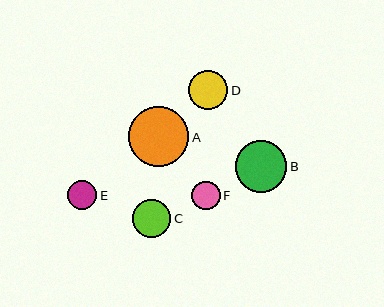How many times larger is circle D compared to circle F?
Circle D is approximately 1.4 times the size of circle F.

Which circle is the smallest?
Circle F is the smallest with a size of approximately 28 pixels.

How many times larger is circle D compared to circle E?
Circle D is approximately 1.4 times the size of circle E.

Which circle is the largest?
Circle A is the largest with a size of approximately 60 pixels.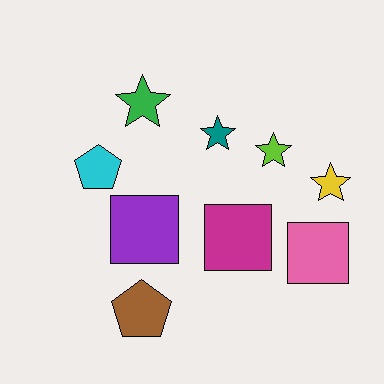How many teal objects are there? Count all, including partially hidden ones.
There is 1 teal object.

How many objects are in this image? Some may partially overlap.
There are 9 objects.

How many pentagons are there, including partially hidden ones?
There are 2 pentagons.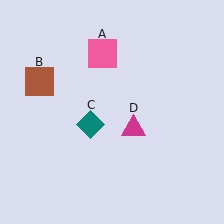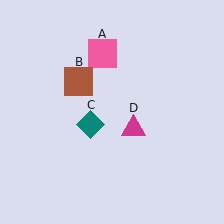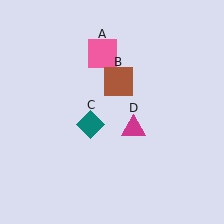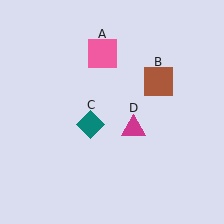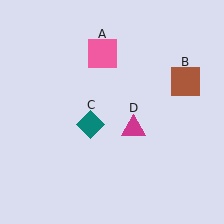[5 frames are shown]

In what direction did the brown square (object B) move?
The brown square (object B) moved right.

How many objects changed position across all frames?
1 object changed position: brown square (object B).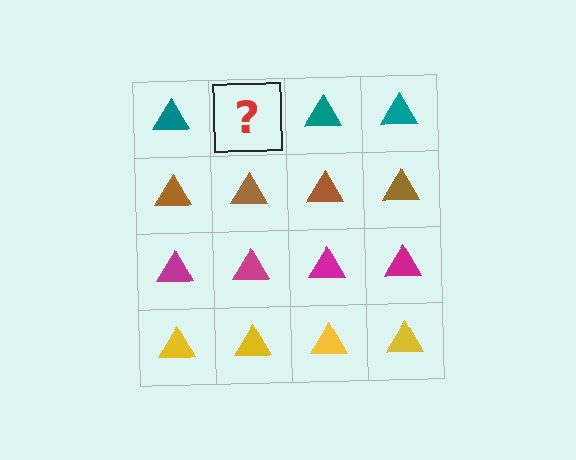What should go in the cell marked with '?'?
The missing cell should contain a teal triangle.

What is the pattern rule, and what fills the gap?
The rule is that each row has a consistent color. The gap should be filled with a teal triangle.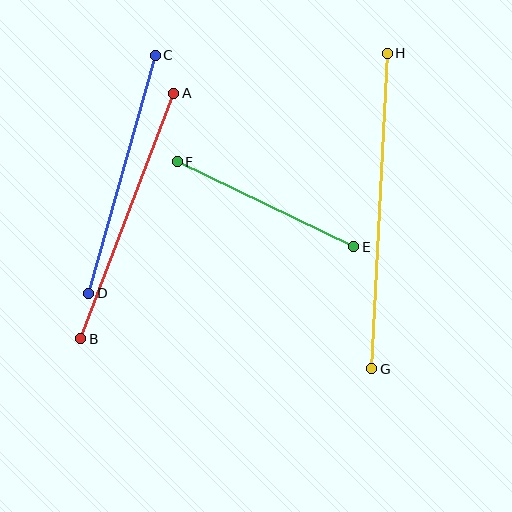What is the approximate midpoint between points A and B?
The midpoint is at approximately (127, 216) pixels.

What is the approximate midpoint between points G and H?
The midpoint is at approximately (379, 211) pixels.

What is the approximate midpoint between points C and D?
The midpoint is at approximately (122, 174) pixels.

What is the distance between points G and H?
The distance is approximately 316 pixels.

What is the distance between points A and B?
The distance is approximately 262 pixels.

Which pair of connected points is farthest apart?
Points G and H are farthest apart.